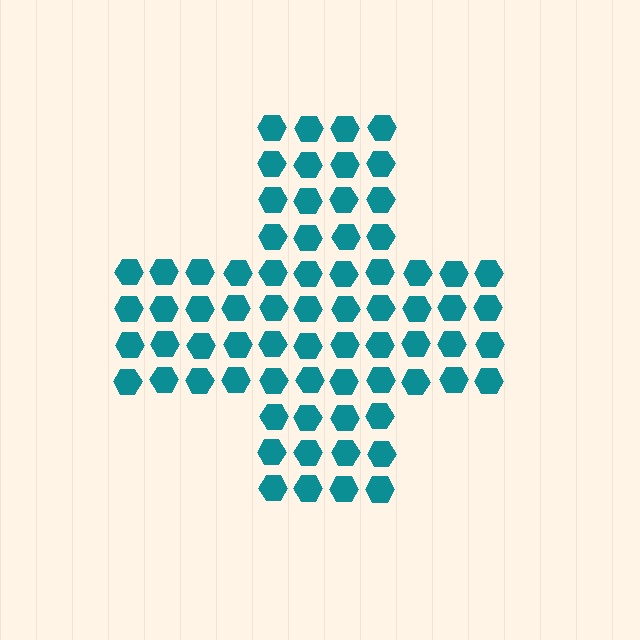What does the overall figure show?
The overall figure shows a cross.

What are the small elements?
The small elements are hexagons.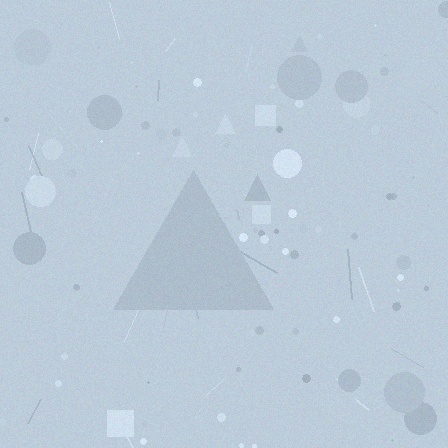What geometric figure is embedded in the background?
A triangle is embedded in the background.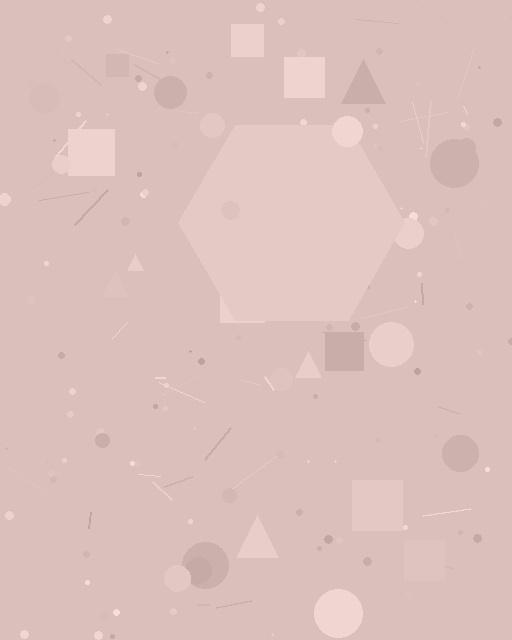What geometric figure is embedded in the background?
A hexagon is embedded in the background.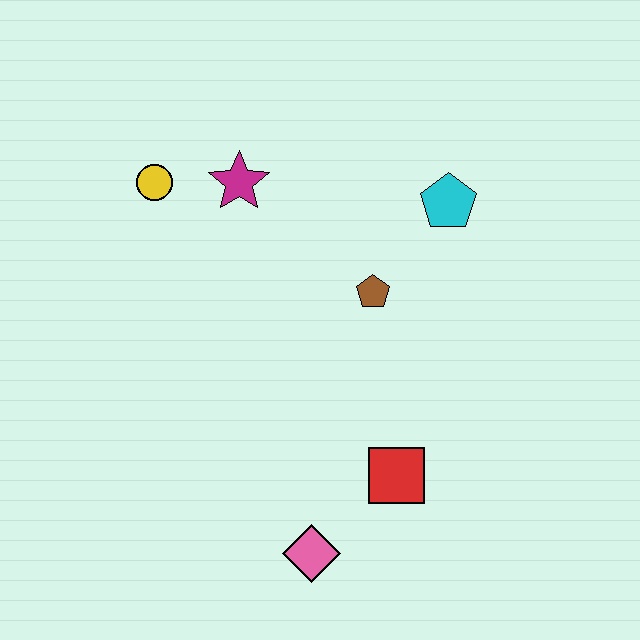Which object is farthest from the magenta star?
The pink diamond is farthest from the magenta star.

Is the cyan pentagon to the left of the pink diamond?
No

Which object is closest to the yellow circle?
The magenta star is closest to the yellow circle.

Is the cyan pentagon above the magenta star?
No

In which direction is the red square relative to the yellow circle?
The red square is below the yellow circle.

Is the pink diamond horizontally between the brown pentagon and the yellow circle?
Yes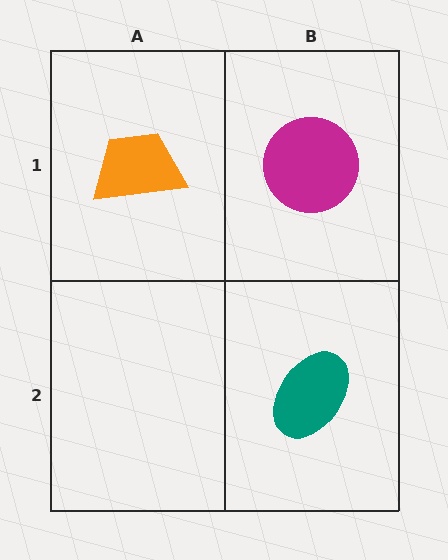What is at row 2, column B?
A teal ellipse.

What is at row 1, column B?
A magenta circle.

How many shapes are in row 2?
1 shape.